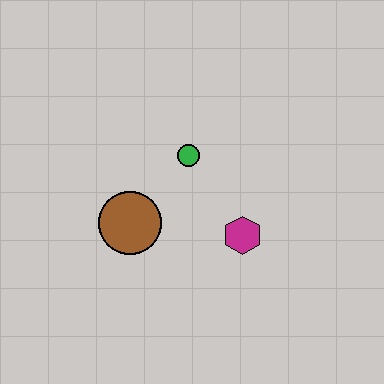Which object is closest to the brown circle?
The green circle is closest to the brown circle.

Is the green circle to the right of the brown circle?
Yes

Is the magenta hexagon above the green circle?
No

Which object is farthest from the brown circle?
The magenta hexagon is farthest from the brown circle.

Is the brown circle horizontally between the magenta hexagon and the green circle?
No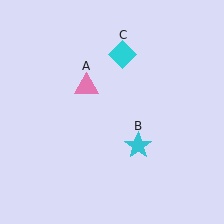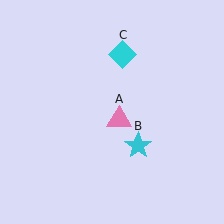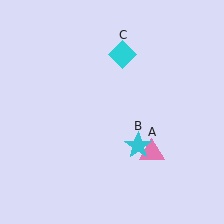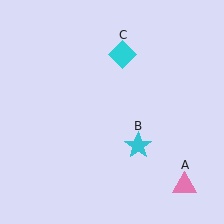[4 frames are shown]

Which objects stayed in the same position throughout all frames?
Cyan star (object B) and cyan diamond (object C) remained stationary.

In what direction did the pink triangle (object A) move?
The pink triangle (object A) moved down and to the right.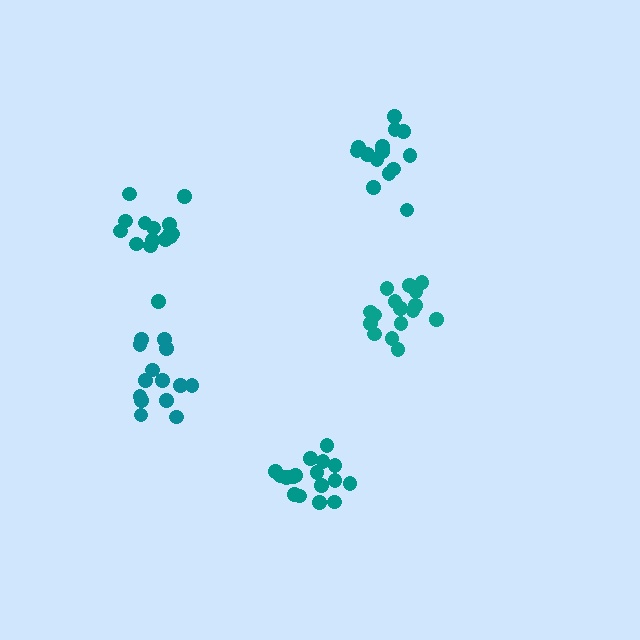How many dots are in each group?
Group 1: 16 dots, Group 2: 15 dots, Group 3: 14 dots, Group 4: 14 dots, Group 5: 17 dots (76 total).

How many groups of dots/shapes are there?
There are 5 groups.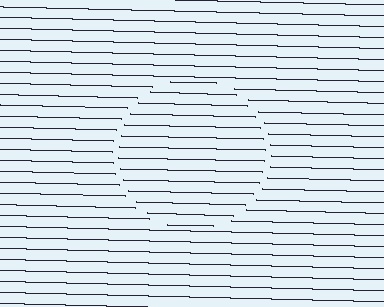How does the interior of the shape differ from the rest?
The interior of the shape contains the same grating, shifted by half a period — the contour is defined by the phase discontinuity where line-ends from the inner and outer gratings abut.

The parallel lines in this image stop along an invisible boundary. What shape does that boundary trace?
An illusory circle. The interior of the shape contains the same grating, shifted by half a period — the contour is defined by the phase discontinuity where line-ends from the inner and outer gratings abut.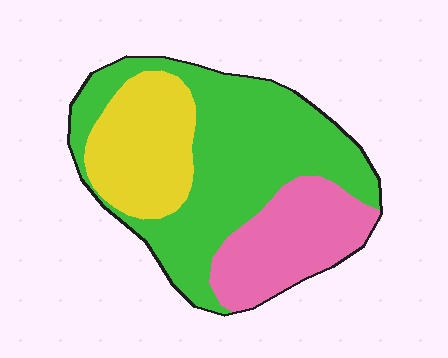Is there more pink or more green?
Green.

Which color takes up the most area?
Green, at roughly 55%.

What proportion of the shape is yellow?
Yellow covers 23% of the shape.